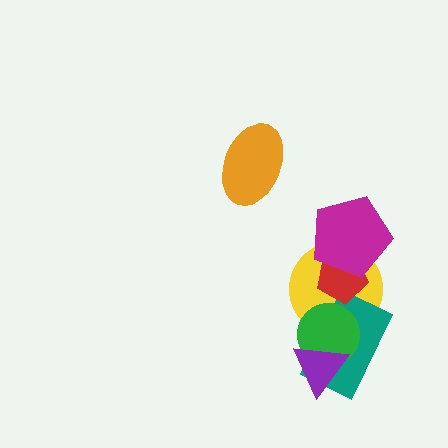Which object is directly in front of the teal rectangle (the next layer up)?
The green circle is directly in front of the teal rectangle.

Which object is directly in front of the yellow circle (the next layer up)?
The teal rectangle is directly in front of the yellow circle.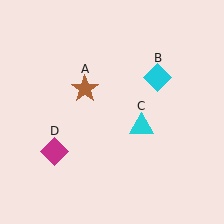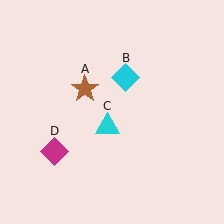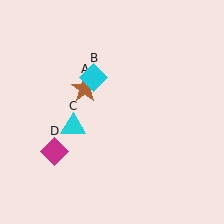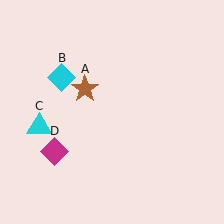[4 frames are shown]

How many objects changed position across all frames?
2 objects changed position: cyan diamond (object B), cyan triangle (object C).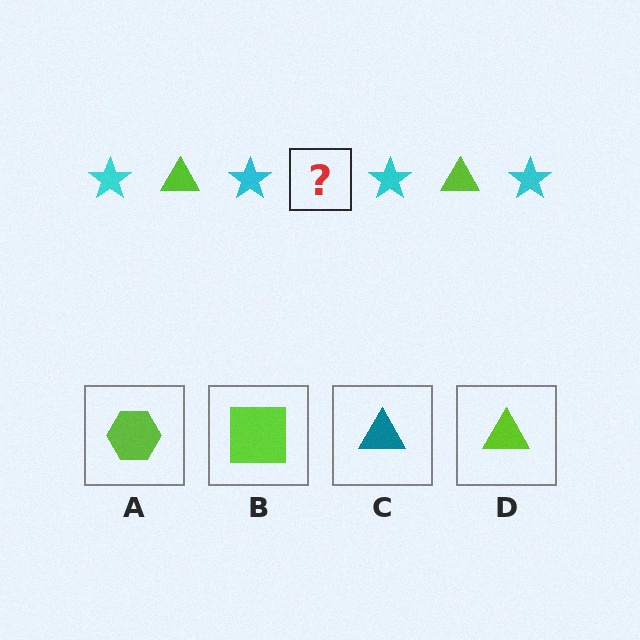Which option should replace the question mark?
Option D.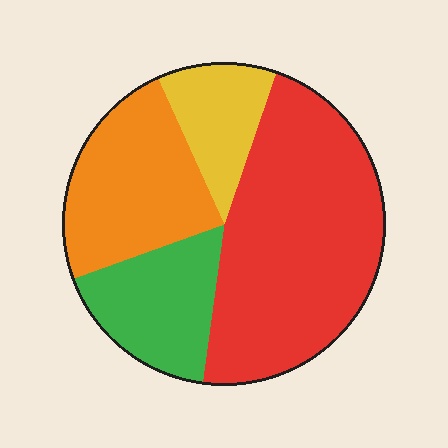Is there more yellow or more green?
Green.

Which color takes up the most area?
Red, at roughly 45%.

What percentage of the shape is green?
Green takes up between a sixth and a third of the shape.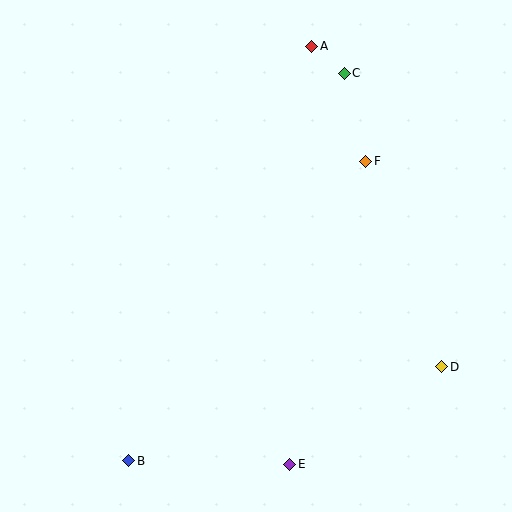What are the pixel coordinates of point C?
Point C is at (344, 73).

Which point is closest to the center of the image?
Point F at (366, 161) is closest to the center.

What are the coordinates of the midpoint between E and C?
The midpoint between E and C is at (317, 269).